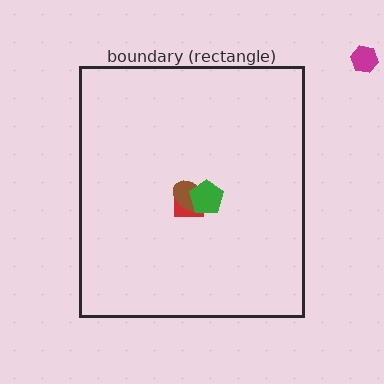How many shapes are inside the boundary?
3 inside, 1 outside.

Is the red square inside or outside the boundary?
Inside.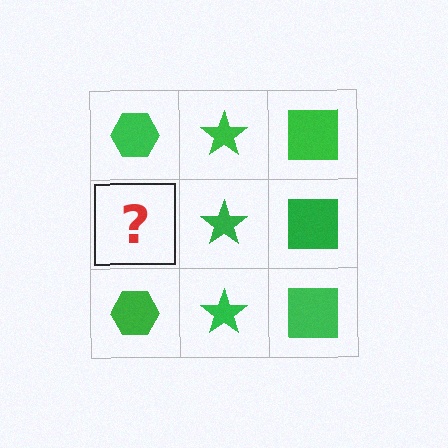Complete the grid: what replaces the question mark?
The question mark should be replaced with a green hexagon.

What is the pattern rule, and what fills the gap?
The rule is that each column has a consistent shape. The gap should be filled with a green hexagon.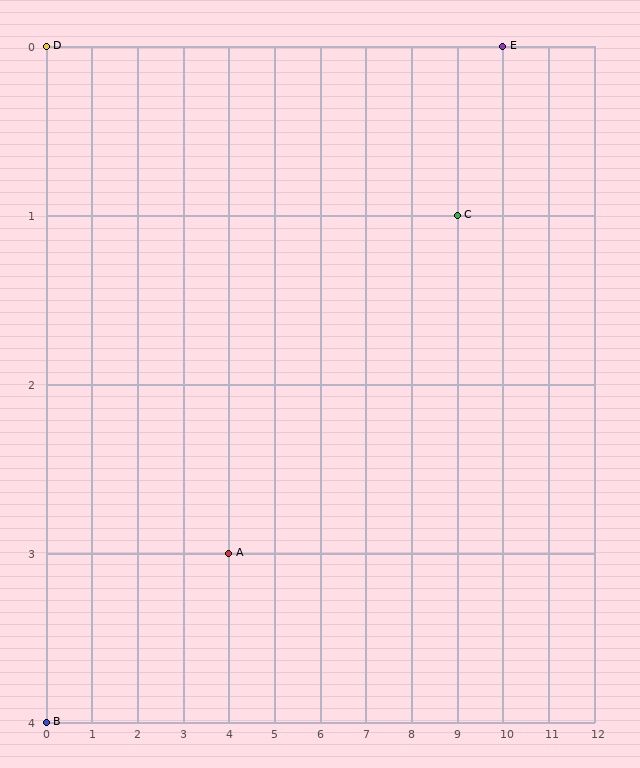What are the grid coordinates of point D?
Point D is at grid coordinates (0, 0).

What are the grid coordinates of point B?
Point B is at grid coordinates (0, 4).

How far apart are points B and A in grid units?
Points B and A are 4 columns and 1 row apart (about 4.1 grid units diagonally).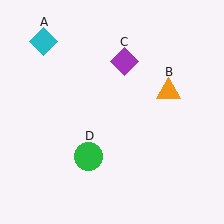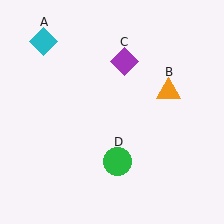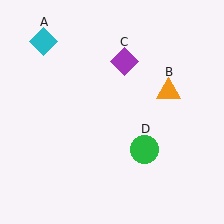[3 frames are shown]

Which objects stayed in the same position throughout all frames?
Cyan diamond (object A) and orange triangle (object B) and purple diamond (object C) remained stationary.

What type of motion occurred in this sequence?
The green circle (object D) rotated counterclockwise around the center of the scene.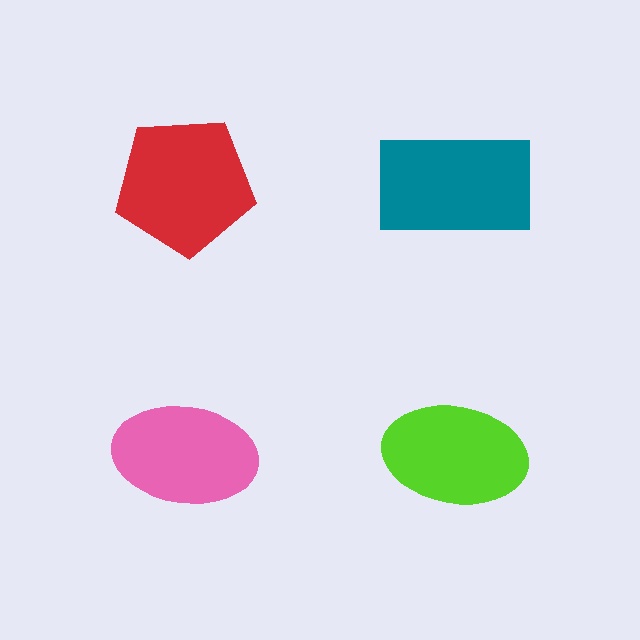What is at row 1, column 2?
A teal rectangle.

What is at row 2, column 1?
A pink ellipse.